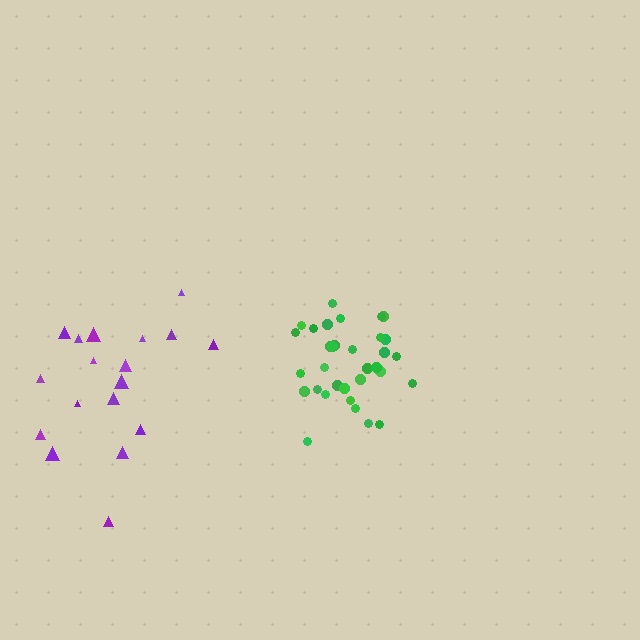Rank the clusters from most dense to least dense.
green, purple.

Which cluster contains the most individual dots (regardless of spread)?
Green (33).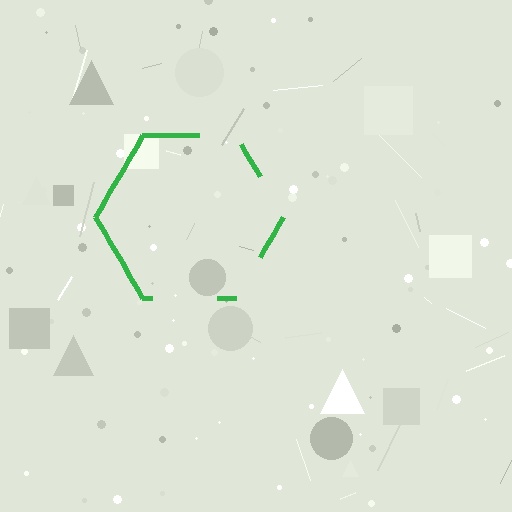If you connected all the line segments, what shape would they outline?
They would outline a hexagon.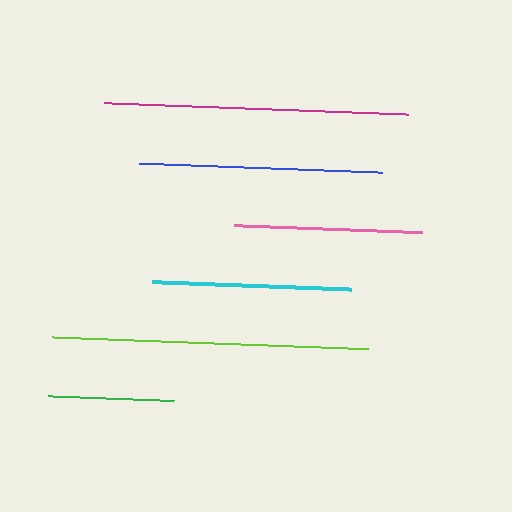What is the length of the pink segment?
The pink segment is approximately 188 pixels long.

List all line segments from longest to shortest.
From longest to shortest: lime, magenta, blue, cyan, pink, green.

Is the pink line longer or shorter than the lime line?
The lime line is longer than the pink line.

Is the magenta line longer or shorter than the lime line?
The lime line is longer than the magenta line.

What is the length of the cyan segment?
The cyan segment is approximately 199 pixels long.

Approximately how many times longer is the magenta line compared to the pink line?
The magenta line is approximately 1.6 times the length of the pink line.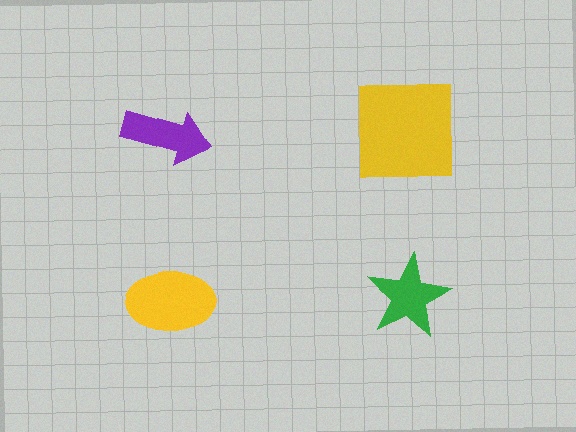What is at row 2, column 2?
A green star.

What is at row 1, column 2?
A yellow square.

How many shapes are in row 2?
2 shapes.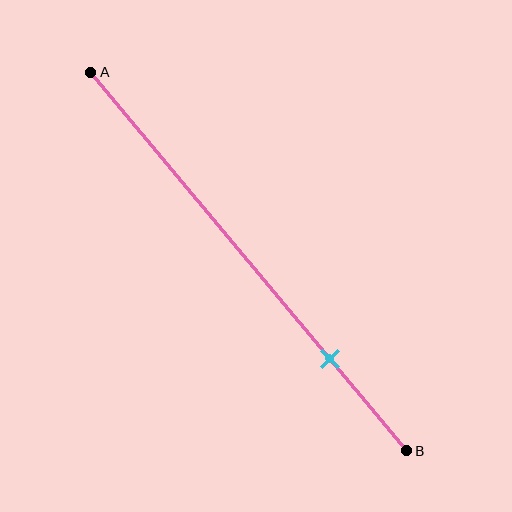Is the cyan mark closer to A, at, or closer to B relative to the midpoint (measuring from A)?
The cyan mark is closer to point B than the midpoint of segment AB.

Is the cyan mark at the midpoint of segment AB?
No, the mark is at about 75% from A, not at the 50% midpoint.